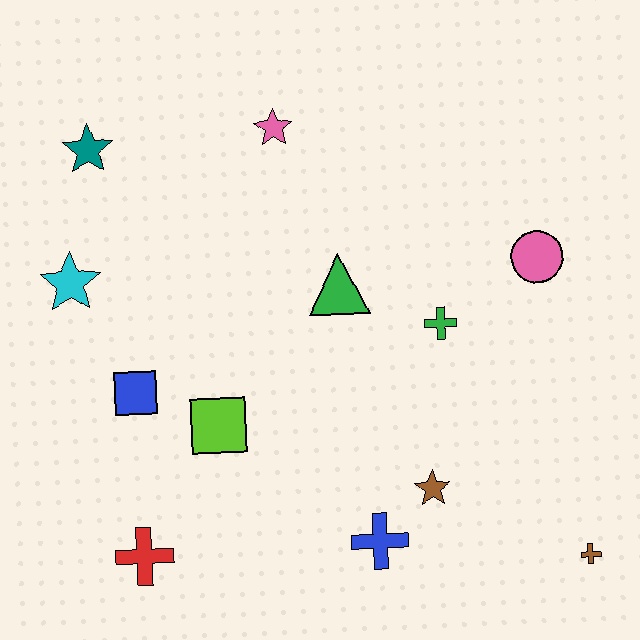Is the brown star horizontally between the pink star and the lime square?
No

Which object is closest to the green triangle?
The green cross is closest to the green triangle.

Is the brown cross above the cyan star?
No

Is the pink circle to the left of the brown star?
No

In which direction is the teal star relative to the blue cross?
The teal star is above the blue cross.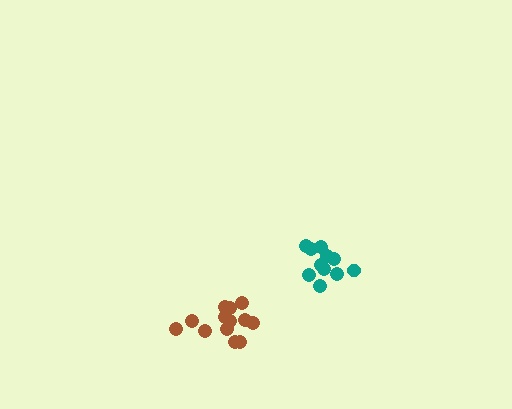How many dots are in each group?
Group 1: 11 dots, Group 2: 14 dots (25 total).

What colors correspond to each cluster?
The clusters are colored: teal, brown.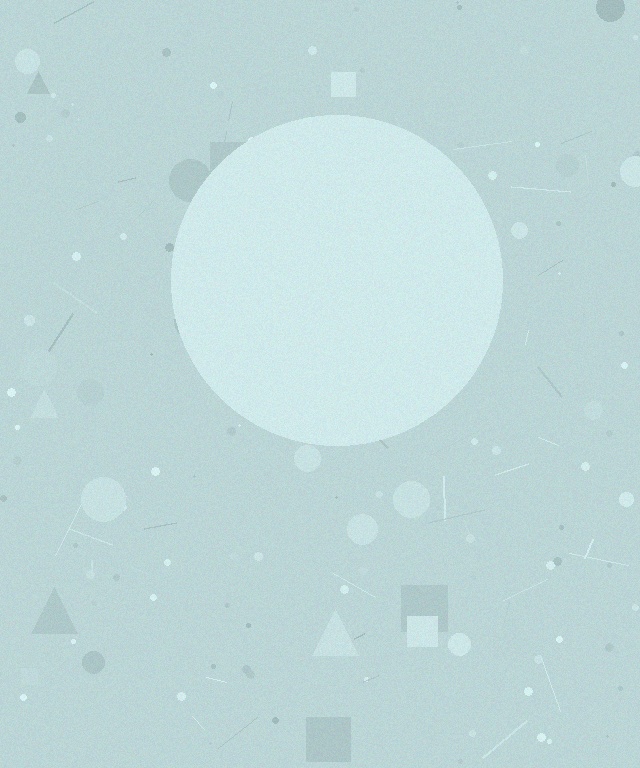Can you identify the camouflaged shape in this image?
The camouflaged shape is a circle.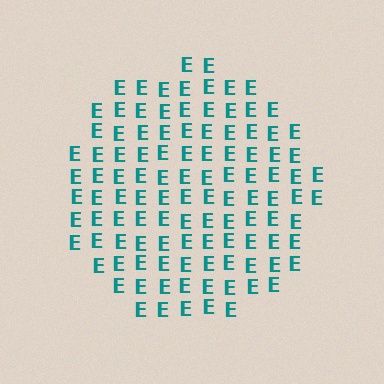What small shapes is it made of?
It is made of small letter E's.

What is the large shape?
The large shape is a circle.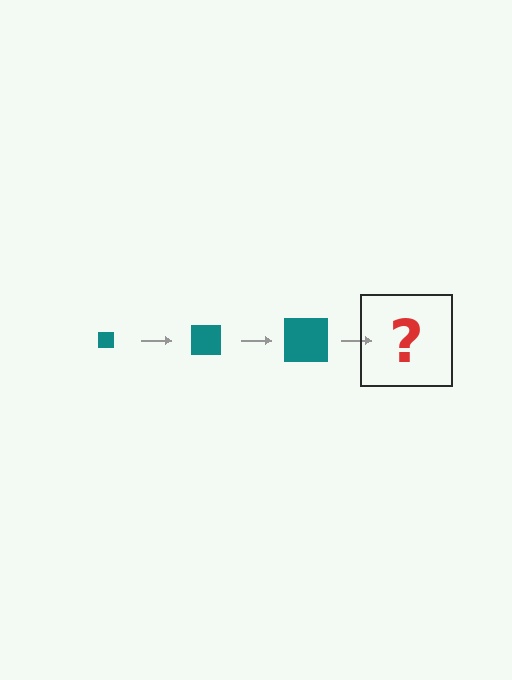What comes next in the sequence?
The next element should be a teal square, larger than the previous one.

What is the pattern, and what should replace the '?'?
The pattern is that the square gets progressively larger each step. The '?' should be a teal square, larger than the previous one.